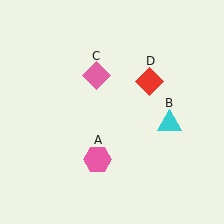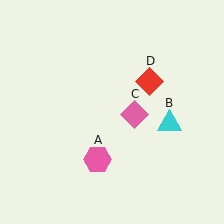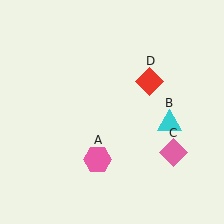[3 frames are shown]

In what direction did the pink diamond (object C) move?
The pink diamond (object C) moved down and to the right.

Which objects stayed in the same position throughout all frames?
Pink hexagon (object A) and cyan triangle (object B) and red diamond (object D) remained stationary.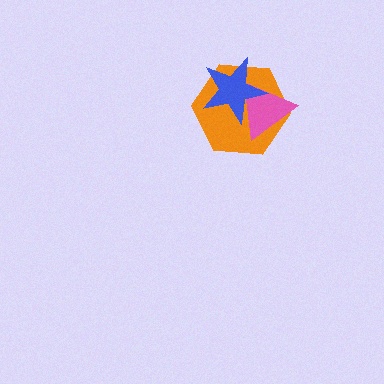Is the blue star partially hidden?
No, no other shape covers it.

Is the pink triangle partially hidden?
Yes, it is partially covered by another shape.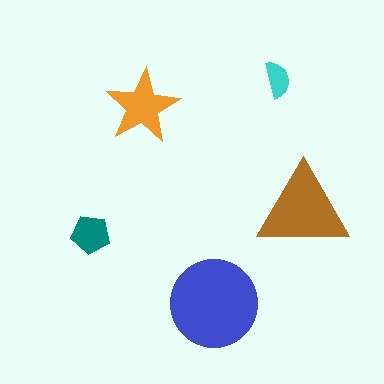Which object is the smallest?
The cyan semicircle.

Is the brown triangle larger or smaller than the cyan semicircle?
Larger.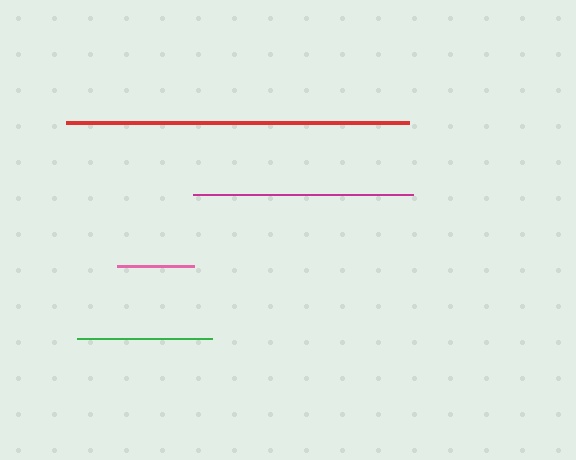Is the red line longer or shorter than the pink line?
The red line is longer than the pink line.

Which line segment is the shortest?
The pink line is the shortest at approximately 77 pixels.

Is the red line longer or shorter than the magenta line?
The red line is longer than the magenta line.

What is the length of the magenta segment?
The magenta segment is approximately 220 pixels long.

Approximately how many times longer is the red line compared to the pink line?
The red line is approximately 4.4 times the length of the pink line.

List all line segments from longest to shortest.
From longest to shortest: red, magenta, green, pink.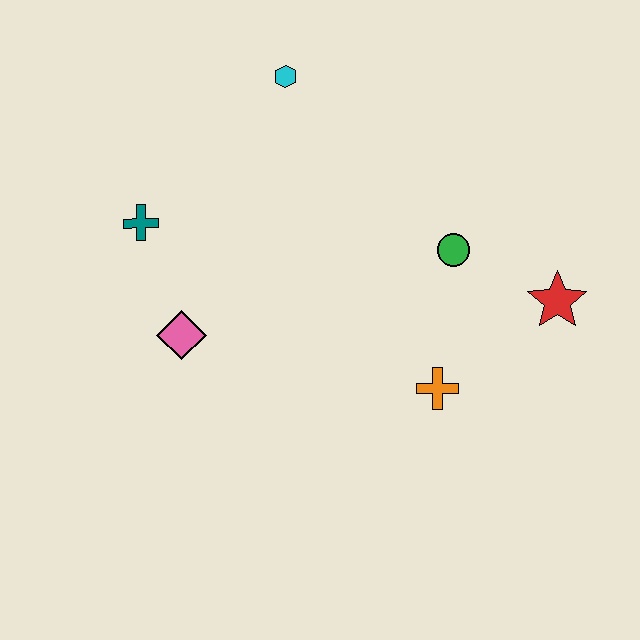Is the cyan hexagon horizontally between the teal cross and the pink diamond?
No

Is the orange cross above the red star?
No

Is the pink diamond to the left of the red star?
Yes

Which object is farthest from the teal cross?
The red star is farthest from the teal cross.